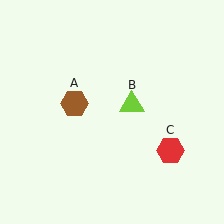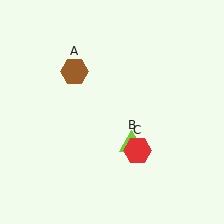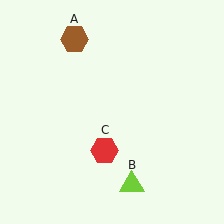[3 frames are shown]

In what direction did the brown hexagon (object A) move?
The brown hexagon (object A) moved up.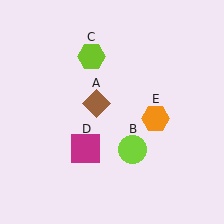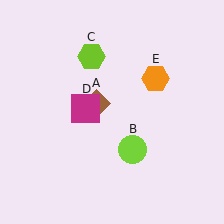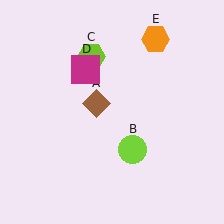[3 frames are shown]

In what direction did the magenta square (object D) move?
The magenta square (object D) moved up.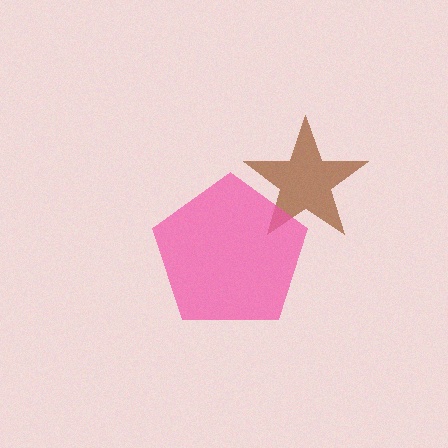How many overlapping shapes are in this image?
There are 2 overlapping shapes in the image.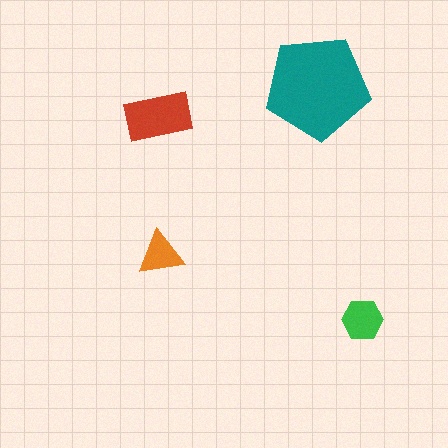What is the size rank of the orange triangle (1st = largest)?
4th.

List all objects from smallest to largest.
The orange triangle, the green hexagon, the red rectangle, the teal pentagon.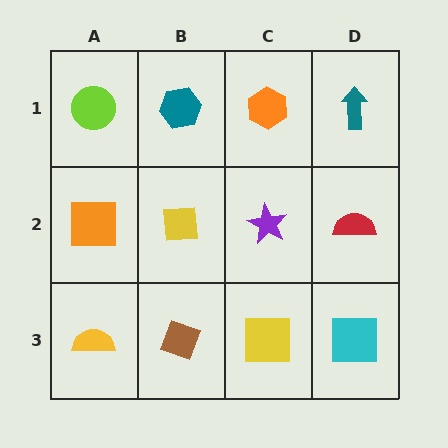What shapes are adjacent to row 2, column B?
A teal hexagon (row 1, column B), a brown diamond (row 3, column B), an orange square (row 2, column A), a purple star (row 2, column C).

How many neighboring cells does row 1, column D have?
2.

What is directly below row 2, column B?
A brown diamond.